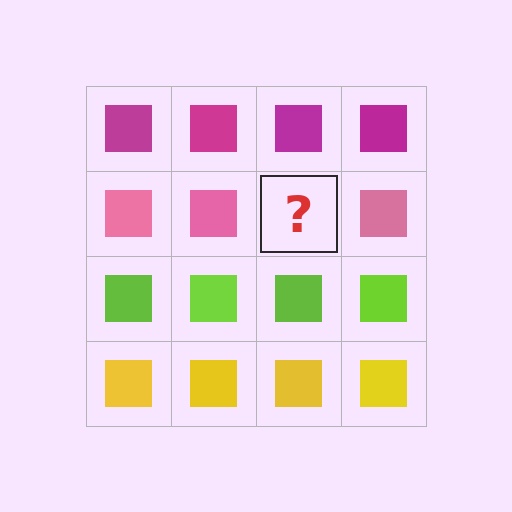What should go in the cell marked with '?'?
The missing cell should contain a pink square.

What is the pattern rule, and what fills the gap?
The rule is that each row has a consistent color. The gap should be filled with a pink square.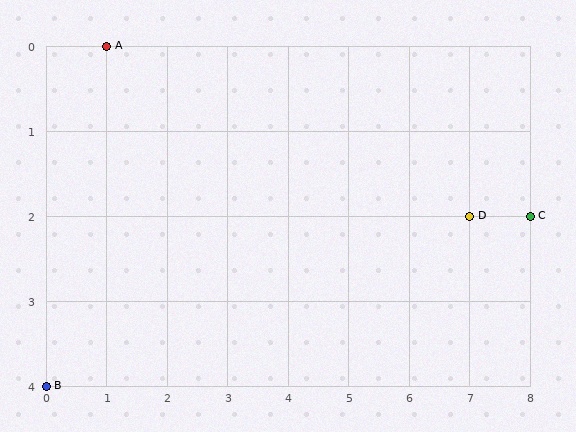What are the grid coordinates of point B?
Point B is at grid coordinates (0, 4).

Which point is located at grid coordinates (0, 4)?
Point B is at (0, 4).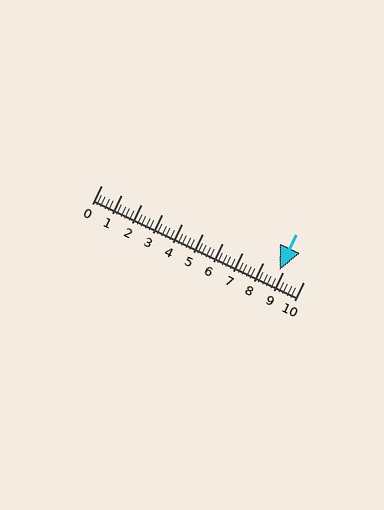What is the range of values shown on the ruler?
The ruler shows values from 0 to 10.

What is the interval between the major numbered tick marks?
The major tick marks are spaced 1 units apart.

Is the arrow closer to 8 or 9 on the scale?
The arrow is closer to 9.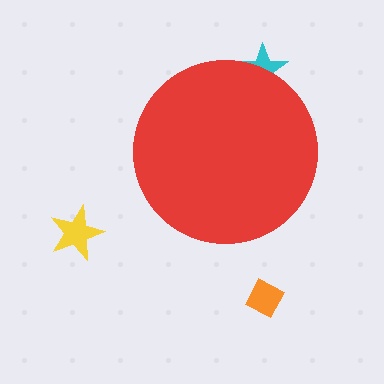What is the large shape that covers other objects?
A red circle.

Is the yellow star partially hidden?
No, the yellow star is fully visible.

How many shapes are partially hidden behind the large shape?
1 shape is partially hidden.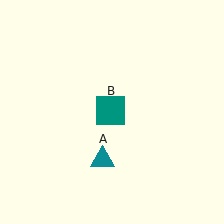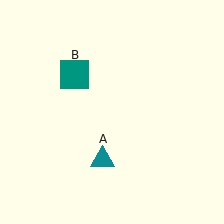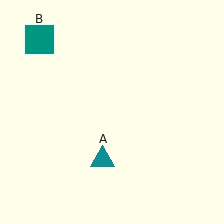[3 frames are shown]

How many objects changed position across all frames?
1 object changed position: teal square (object B).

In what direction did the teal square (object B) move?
The teal square (object B) moved up and to the left.